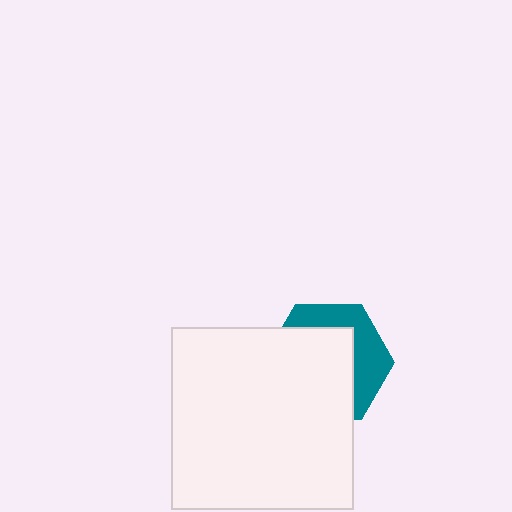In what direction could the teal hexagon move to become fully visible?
The teal hexagon could move toward the upper-right. That would shift it out from behind the white square entirely.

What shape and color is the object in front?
The object in front is a white square.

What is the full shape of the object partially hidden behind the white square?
The partially hidden object is a teal hexagon.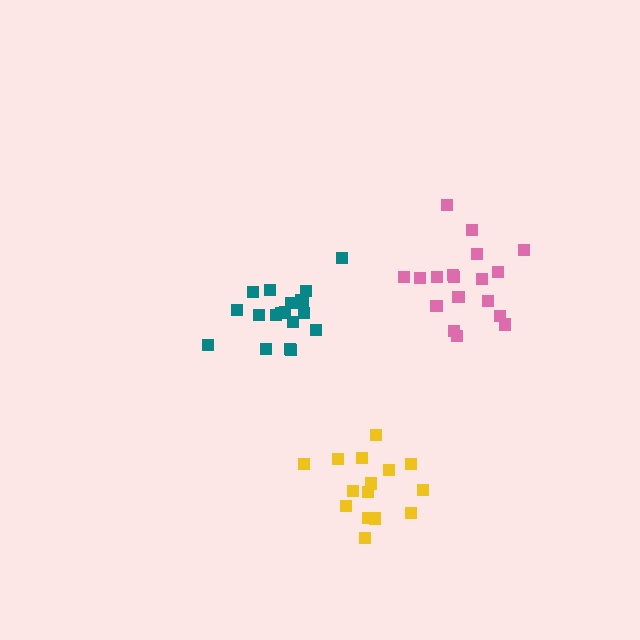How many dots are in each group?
Group 1: 19 dots, Group 2: 18 dots, Group 3: 15 dots (52 total).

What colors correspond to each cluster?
The clusters are colored: teal, pink, yellow.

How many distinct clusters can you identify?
There are 3 distinct clusters.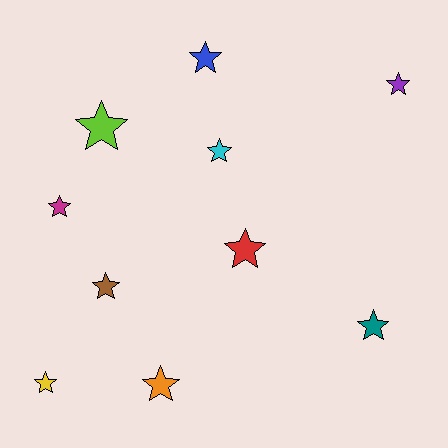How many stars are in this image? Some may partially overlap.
There are 10 stars.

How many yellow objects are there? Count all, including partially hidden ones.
There is 1 yellow object.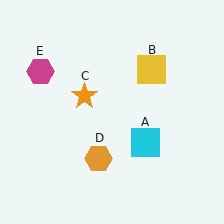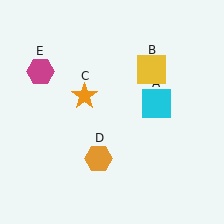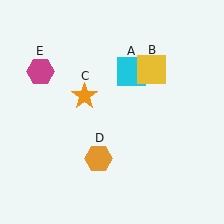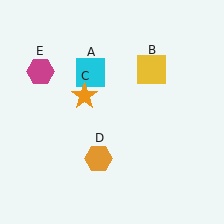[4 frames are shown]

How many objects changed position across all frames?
1 object changed position: cyan square (object A).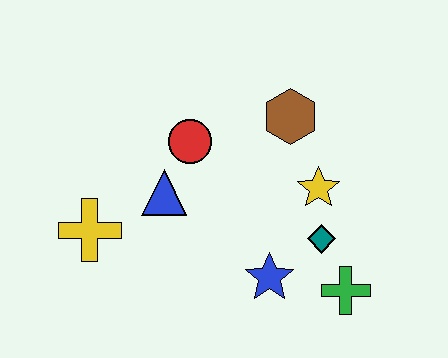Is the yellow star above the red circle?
No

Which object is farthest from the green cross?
The yellow cross is farthest from the green cross.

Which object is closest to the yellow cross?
The blue triangle is closest to the yellow cross.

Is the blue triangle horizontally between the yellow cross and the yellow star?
Yes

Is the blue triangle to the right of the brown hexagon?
No